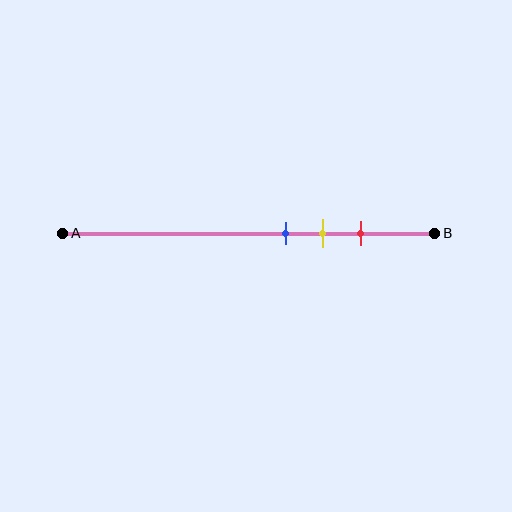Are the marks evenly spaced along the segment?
Yes, the marks are approximately evenly spaced.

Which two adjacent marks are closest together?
The blue and yellow marks are the closest adjacent pair.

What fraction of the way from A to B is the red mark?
The red mark is approximately 80% (0.8) of the way from A to B.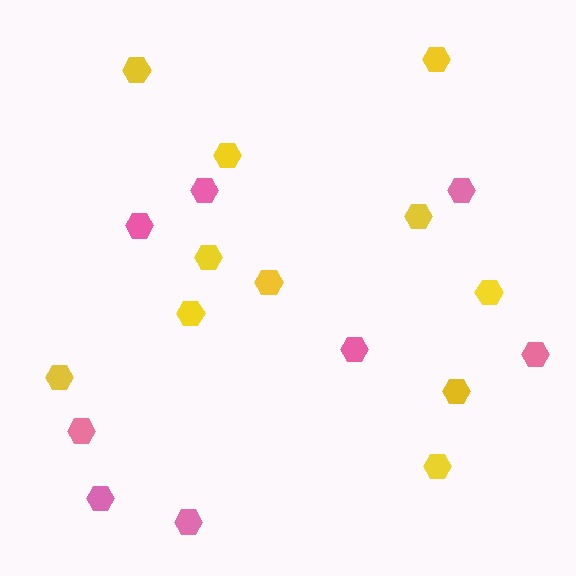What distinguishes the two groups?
There are 2 groups: one group of pink hexagons (8) and one group of yellow hexagons (11).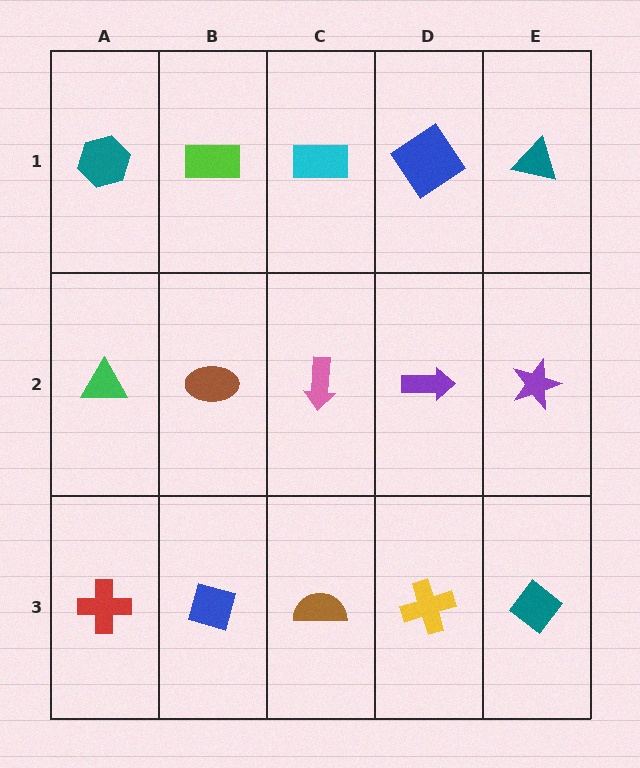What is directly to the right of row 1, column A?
A lime rectangle.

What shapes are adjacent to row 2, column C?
A cyan rectangle (row 1, column C), a brown semicircle (row 3, column C), a brown ellipse (row 2, column B), a purple arrow (row 2, column D).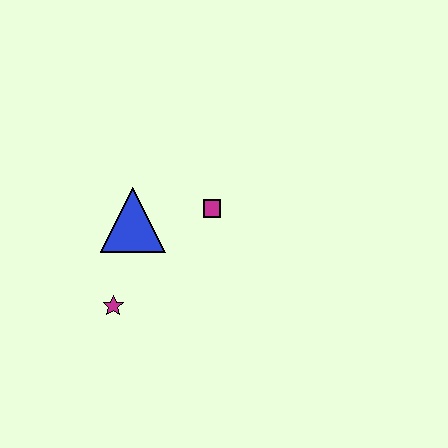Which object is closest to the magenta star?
The blue triangle is closest to the magenta star.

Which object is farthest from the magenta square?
The magenta star is farthest from the magenta square.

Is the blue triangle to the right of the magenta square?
No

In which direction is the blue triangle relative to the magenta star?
The blue triangle is above the magenta star.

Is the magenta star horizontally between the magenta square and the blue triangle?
No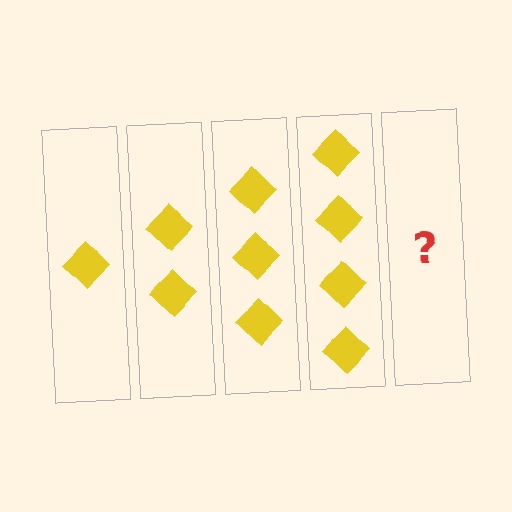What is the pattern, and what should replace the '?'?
The pattern is that each step adds one more diamond. The '?' should be 5 diamonds.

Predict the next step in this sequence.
The next step is 5 diamonds.